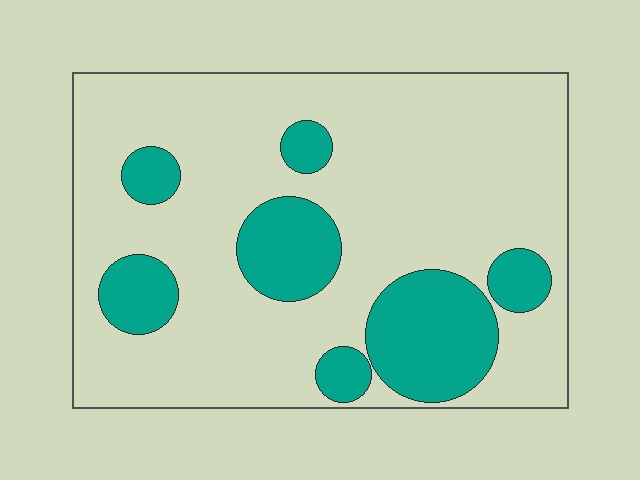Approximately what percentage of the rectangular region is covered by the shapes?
Approximately 25%.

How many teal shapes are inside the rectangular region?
7.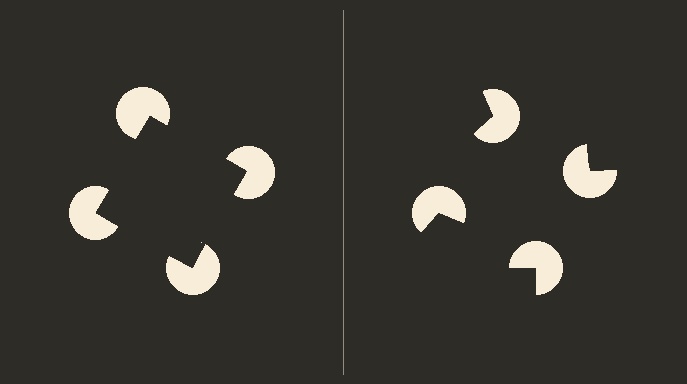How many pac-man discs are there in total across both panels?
8 — 4 on each side.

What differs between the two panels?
The pac-man discs are positioned identically on both sides; only the wedge orientations differ. On the left they align to a square; on the right they are misaligned.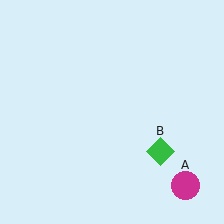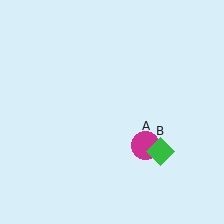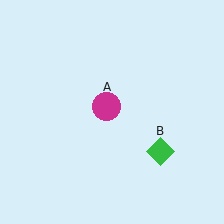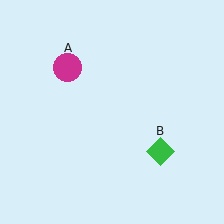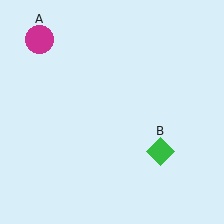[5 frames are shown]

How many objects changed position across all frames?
1 object changed position: magenta circle (object A).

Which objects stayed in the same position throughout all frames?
Green diamond (object B) remained stationary.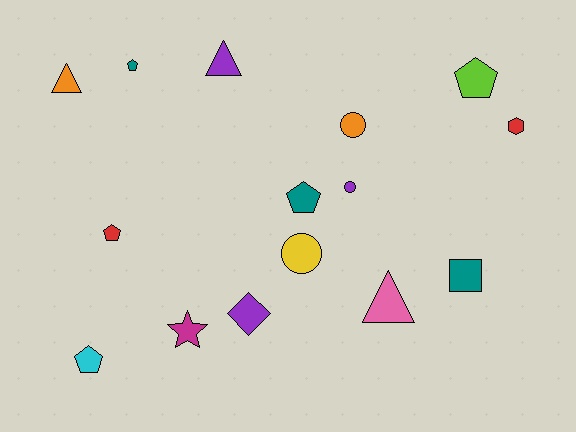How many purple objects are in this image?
There are 3 purple objects.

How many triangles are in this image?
There are 3 triangles.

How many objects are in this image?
There are 15 objects.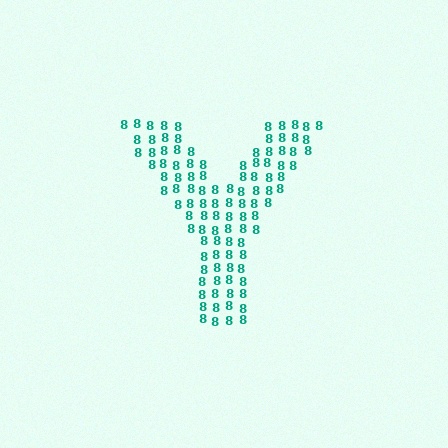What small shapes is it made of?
It is made of small digit 8's.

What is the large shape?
The large shape is the letter Y.